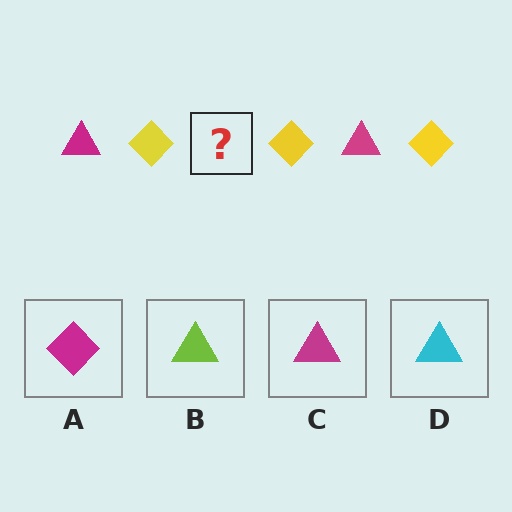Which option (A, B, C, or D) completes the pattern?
C.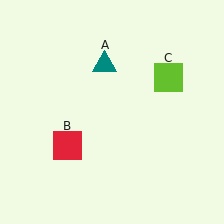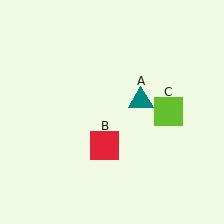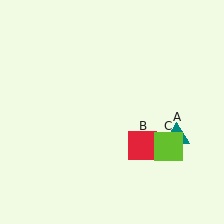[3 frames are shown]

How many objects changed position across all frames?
3 objects changed position: teal triangle (object A), red square (object B), lime square (object C).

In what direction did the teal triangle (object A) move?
The teal triangle (object A) moved down and to the right.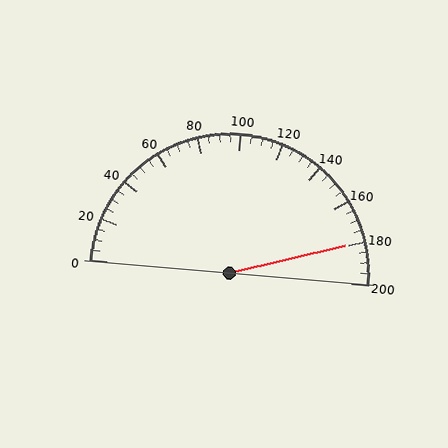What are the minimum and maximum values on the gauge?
The gauge ranges from 0 to 200.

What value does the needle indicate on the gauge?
The needle indicates approximately 180.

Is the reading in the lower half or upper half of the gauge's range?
The reading is in the upper half of the range (0 to 200).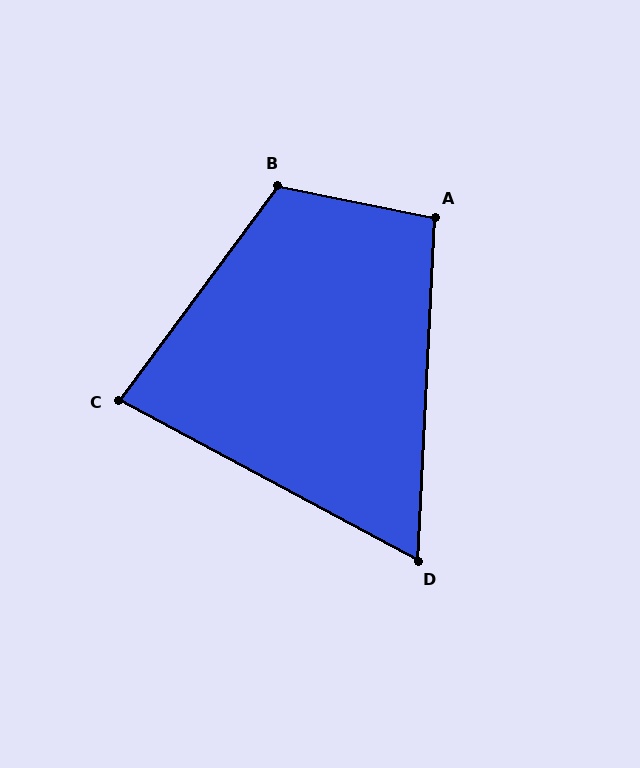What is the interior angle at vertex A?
Approximately 98 degrees (obtuse).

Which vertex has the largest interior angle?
B, at approximately 115 degrees.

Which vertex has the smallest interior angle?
D, at approximately 65 degrees.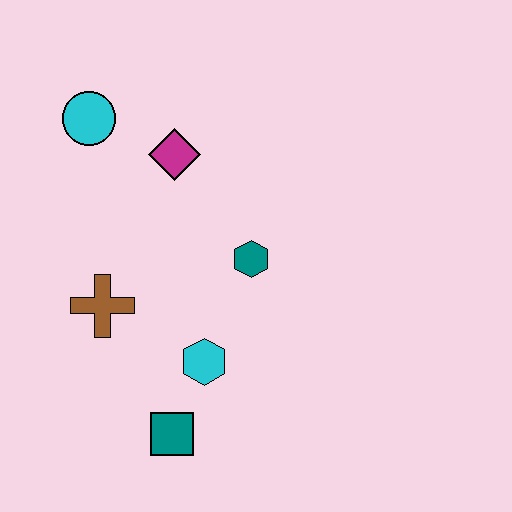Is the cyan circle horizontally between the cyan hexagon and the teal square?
No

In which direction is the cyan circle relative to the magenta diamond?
The cyan circle is to the left of the magenta diamond.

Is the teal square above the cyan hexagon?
No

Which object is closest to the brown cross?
The cyan hexagon is closest to the brown cross.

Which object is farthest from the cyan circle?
The teal square is farthest from the cyan circle.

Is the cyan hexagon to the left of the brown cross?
No